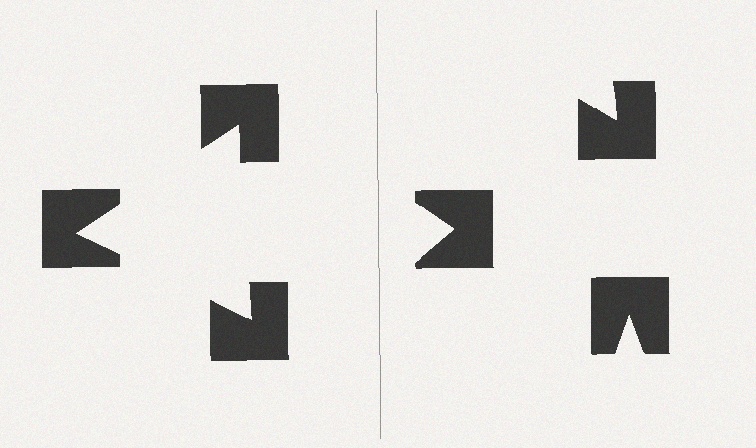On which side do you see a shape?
An illusory triangle appears on the left side. On the right side the wedge cuts are rotated, so no coherent shape forms.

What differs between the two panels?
The notched squares are positioned identically on both sides; only the wedge orientations differ. On the left they align to a triangle; on the right they are misaligned.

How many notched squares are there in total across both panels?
6 — 3 on each side.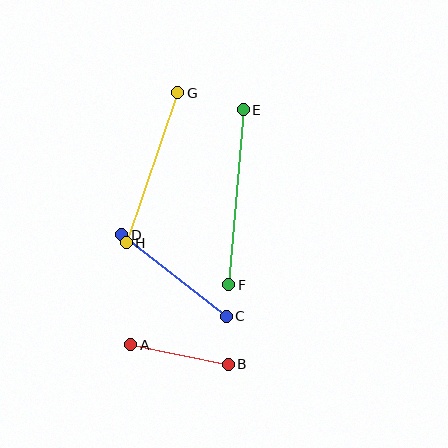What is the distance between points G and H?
The distance is approximately 159 pixels.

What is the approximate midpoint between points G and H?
The midpoint is at approximately (152, 168) pixels.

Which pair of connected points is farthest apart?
Points E and F are farthest apart.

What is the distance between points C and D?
The distance is approximately 133 pixels.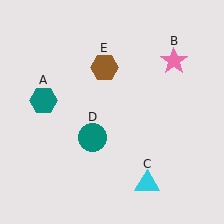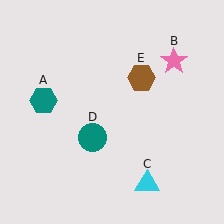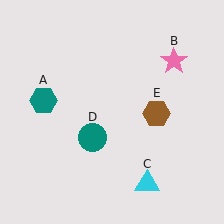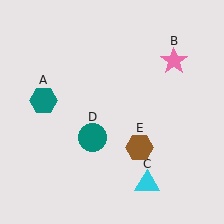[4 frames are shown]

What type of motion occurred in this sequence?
The brown hexagon (object E) rotated clockwise around the center of the scene.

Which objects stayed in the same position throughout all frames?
Teal hexagon (object A) and pink star (object B) and cyan triangle (object C) and teal circle (object D) remained stationary.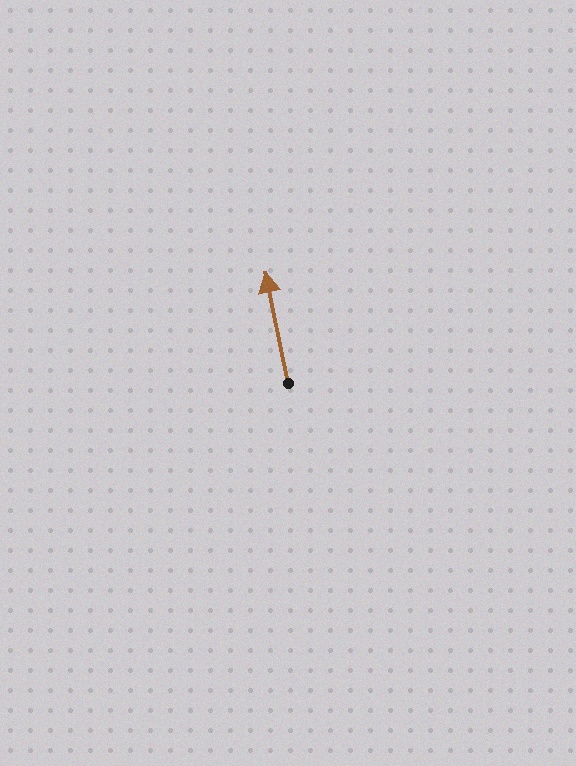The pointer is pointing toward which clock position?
Roughly 12 o'clock.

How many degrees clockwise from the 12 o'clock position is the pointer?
Approximately 348 degrees.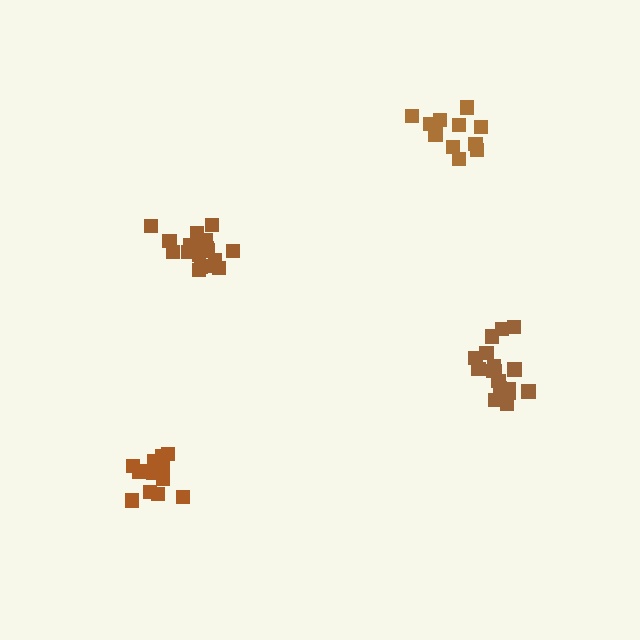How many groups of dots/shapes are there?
There are 4 groups.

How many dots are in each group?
Group 1: 15 dots, Group 2: 12 dots, Group 3: 18 dots, Group 4: 18 dots (63 total).